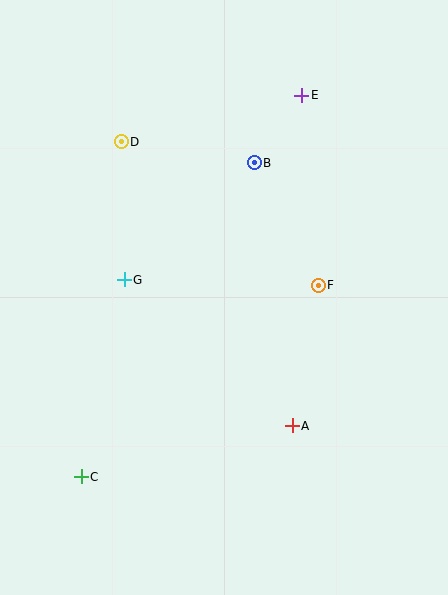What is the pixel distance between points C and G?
The distance between C and G is 202 pixels.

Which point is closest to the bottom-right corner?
Point A is closest to the bottom-right corner.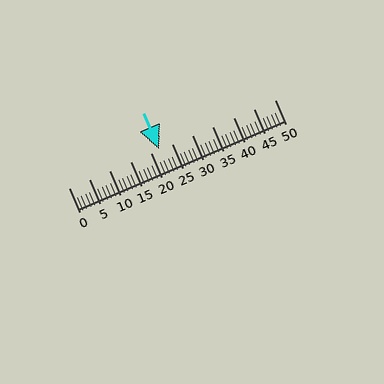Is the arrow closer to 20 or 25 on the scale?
The arrow is closer to 20.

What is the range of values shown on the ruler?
The ruler shows values from 0 to 50.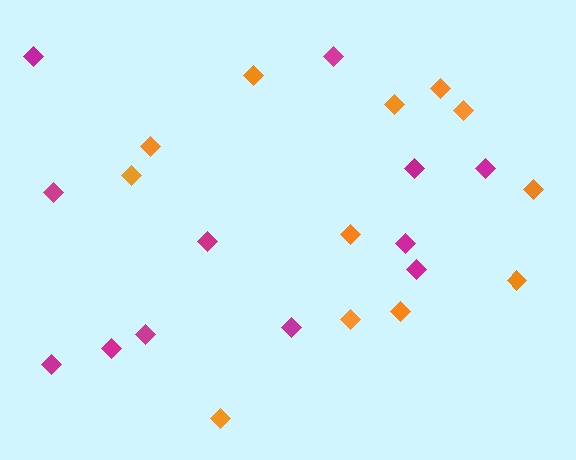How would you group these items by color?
There are 2 groups: one group of magenta diamonds (12) and one group of orange diamonds (12).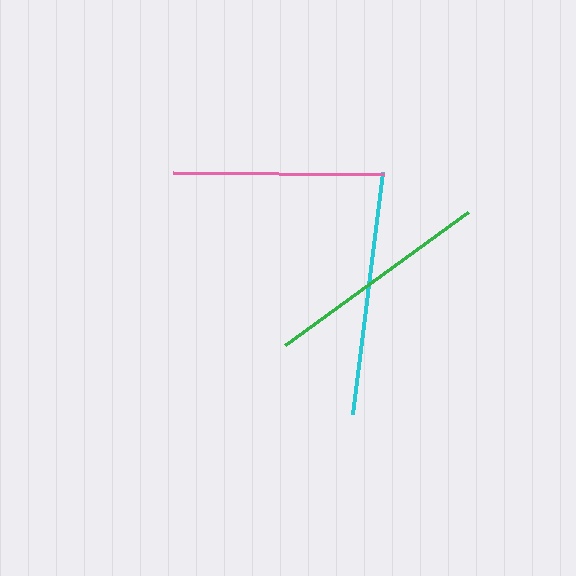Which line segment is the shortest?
The pink line is the shortest at approximately 211 pixels.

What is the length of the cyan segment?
The cyan segment is approximately 244 pixels long.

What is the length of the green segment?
The green segment is approximately 227 pixels long.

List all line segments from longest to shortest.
From longest to shortest: cyan, green, pink.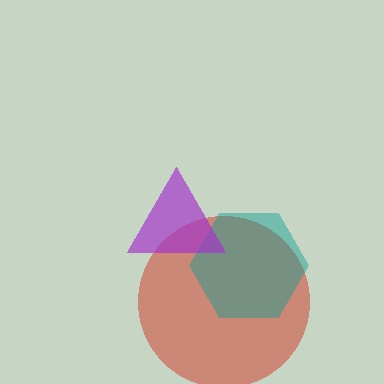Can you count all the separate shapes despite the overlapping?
Yes, there are 3 separate shapes.